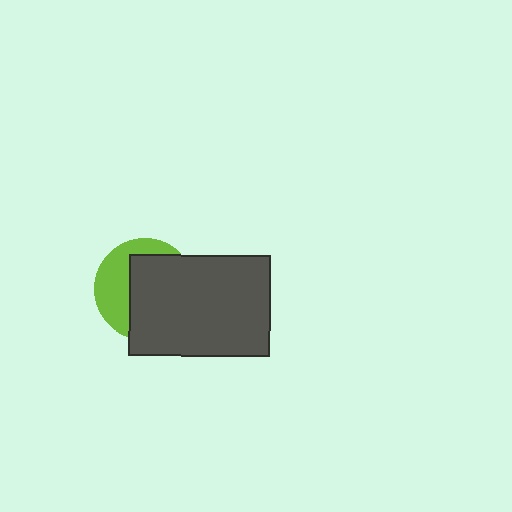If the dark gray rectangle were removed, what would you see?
You would see the complete lime circle.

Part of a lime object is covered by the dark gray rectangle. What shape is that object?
It is a circle.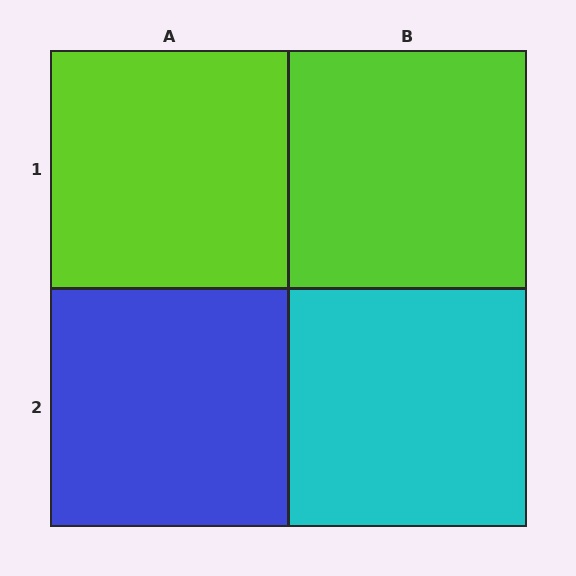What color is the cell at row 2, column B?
Cyan.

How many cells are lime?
2 cells are lime.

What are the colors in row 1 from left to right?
Lime, lime.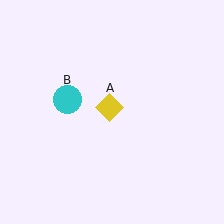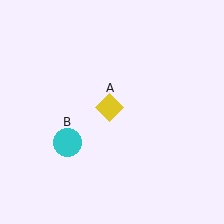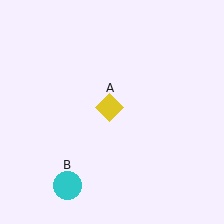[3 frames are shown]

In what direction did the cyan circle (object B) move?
The cyan circle (object B) moved down.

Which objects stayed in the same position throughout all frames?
Yellow diamond (object A) remained stationary.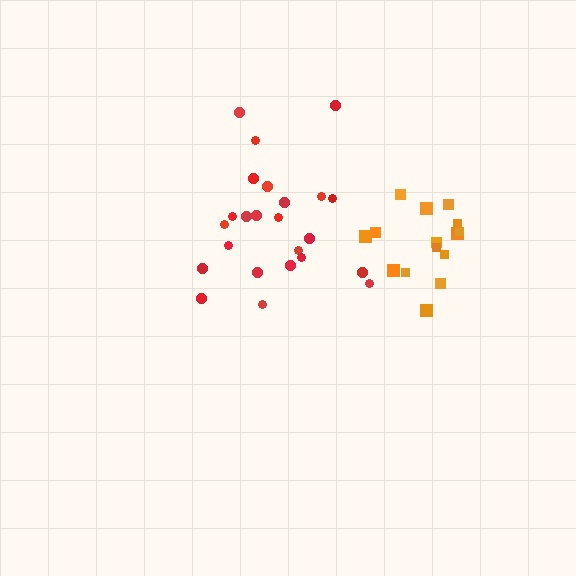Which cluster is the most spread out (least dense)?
Red.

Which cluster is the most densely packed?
Orange.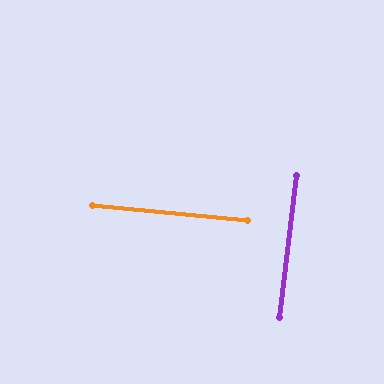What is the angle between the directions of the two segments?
Approximately 88 degrees.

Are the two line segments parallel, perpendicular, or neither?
Perpendicular — they meet at approximately 88°.